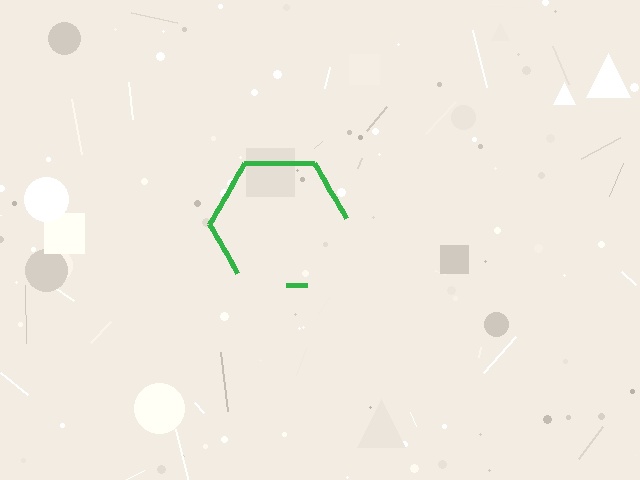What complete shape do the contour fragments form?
The contour fragments form a hexagon.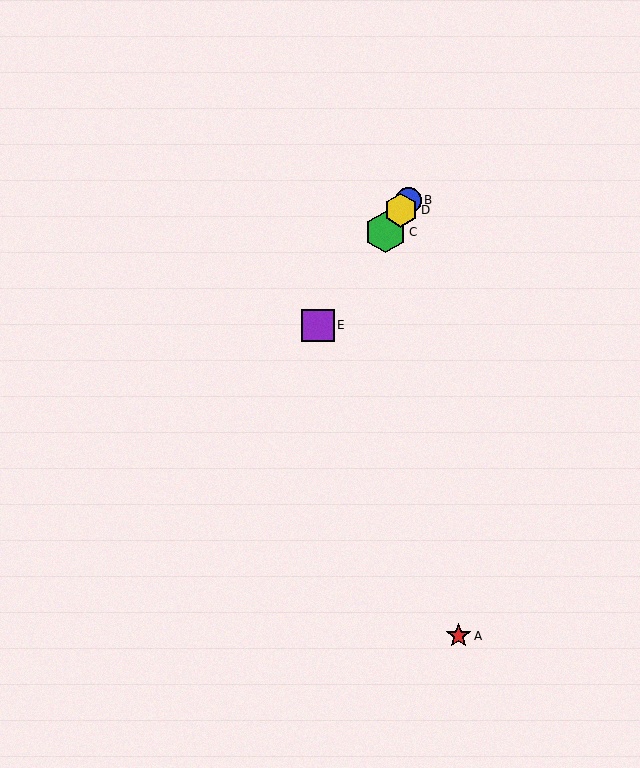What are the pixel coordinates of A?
Object A is at (458, 636).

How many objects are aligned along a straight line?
4 objects (B, C, D, E) are aligned along a straight line.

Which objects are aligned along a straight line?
Objects B, C, D, E are aligned along a straight line.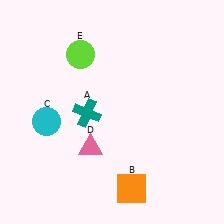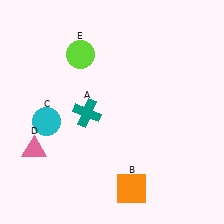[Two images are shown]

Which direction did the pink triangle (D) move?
The pink triangle (D) moved left.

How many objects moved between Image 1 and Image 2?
1 object moved between the two images.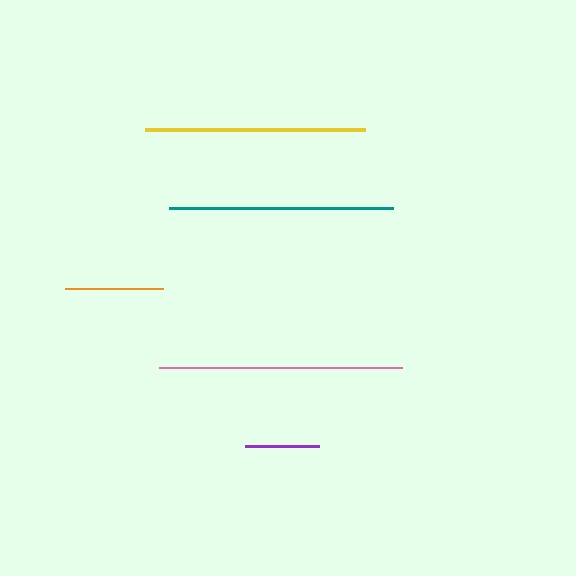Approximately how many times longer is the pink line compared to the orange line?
The pink line is approximately 2.5 times the length of the orange line.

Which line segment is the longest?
The pink line is the longest at approximately 243 pixels.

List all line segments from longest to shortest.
From longest to shortest: pink, teal, yellow, orange, purple.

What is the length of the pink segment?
The pink segment is approximately 243 pixels long.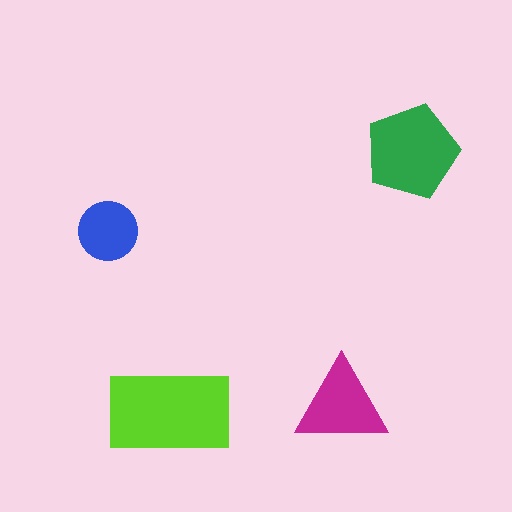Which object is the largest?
The lime rectangle.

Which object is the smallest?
The blue circle.